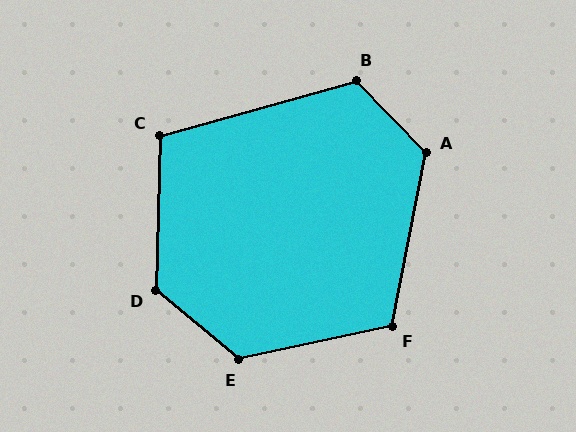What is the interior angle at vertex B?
Approximately 118 degrees (obtuse).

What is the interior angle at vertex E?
Approximately 128 degrees (obtuse).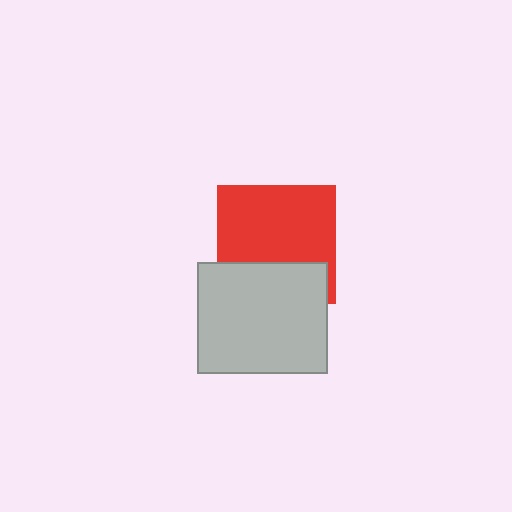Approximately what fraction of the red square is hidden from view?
Roughly 33% of the red square is hidden behind the light gray rectangle.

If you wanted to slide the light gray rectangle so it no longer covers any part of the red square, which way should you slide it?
Slide it down — that is the most direct way to separate the two shapes.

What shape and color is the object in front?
The object in front is a light gray rectangle.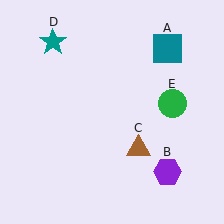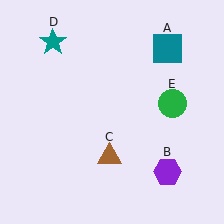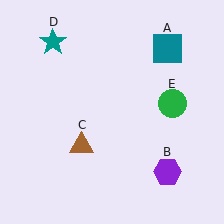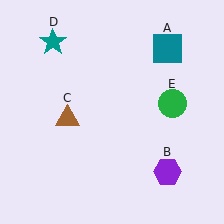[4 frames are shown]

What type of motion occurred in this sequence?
The brown triangle (object C) rotated clockwise around the center of the scene.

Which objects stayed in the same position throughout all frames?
Teal square (object A) and purple hexagon (object B) and teal star (object D) and green circle (object E) remained stationary.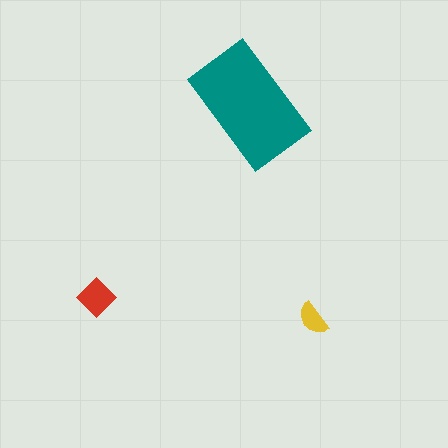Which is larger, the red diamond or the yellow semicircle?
The red diamond.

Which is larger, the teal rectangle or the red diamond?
The teal rectangle.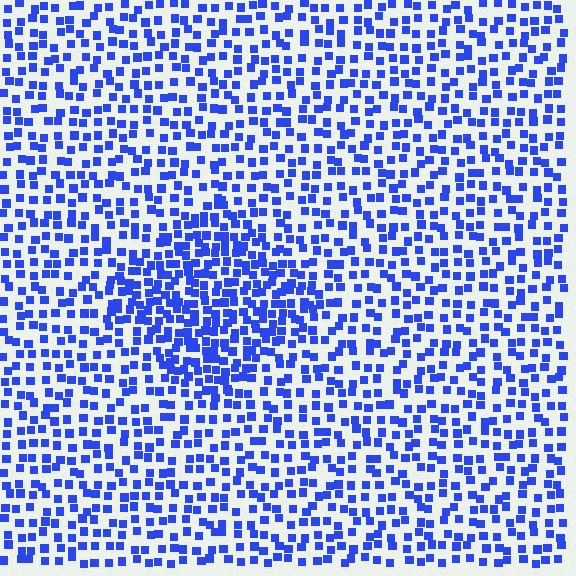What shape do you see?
I see a diamond.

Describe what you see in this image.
The image contains small blue elements arranged at two different densities. A diamond-shaped region is visible where the elements are more densely packed than the surrounding area.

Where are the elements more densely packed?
The elements are more densely packed inside the diamond boundary.